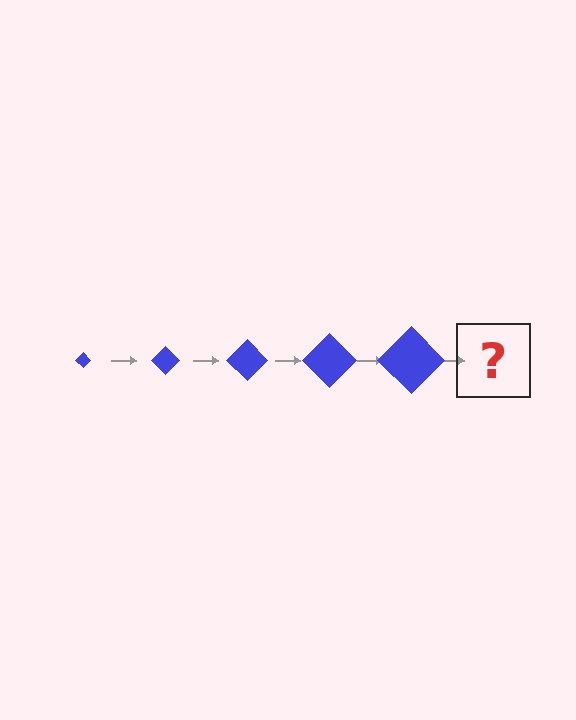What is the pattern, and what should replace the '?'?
The pattern is that the diamond gets progressively larger each step. The '?' should be a blue diamond, larger than the previous one.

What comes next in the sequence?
The next element should be a blue diamond, larger than the previous one.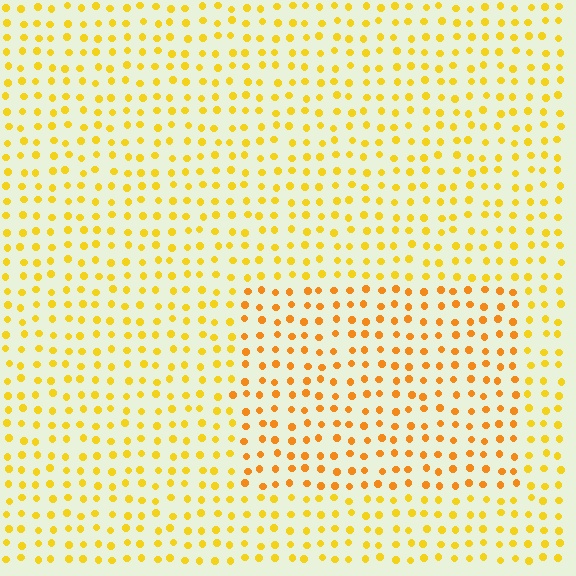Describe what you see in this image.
The image is filled with small yellow elements in a uniform arrangement. A rectangle-shaped region is visible where the elements are tinted to a slightly different hue, forming a subtle color boundary.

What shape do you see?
I see a rectangle.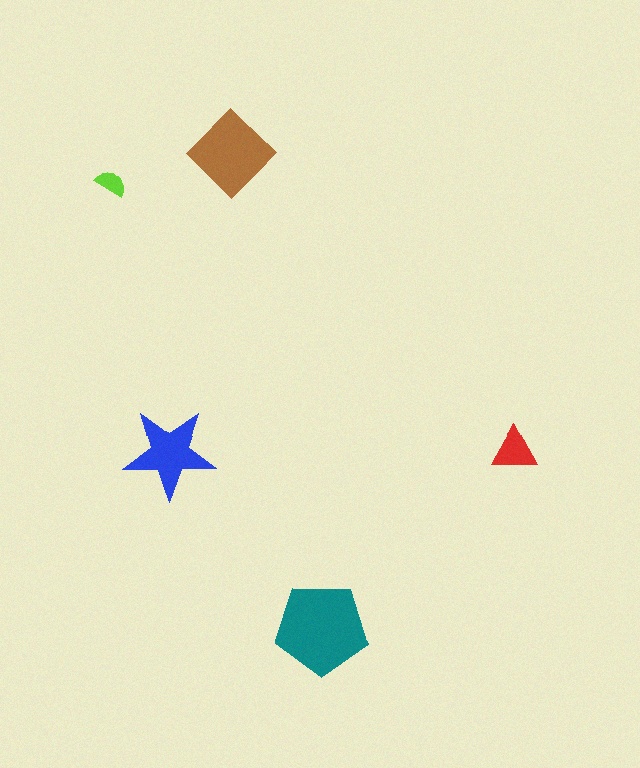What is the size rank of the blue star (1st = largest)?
3rd.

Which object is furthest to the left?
The lime semicircle is leftmost.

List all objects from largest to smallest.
The teal pentagon, the brown diamond, the blue star, the red triangle, the lime semicircle.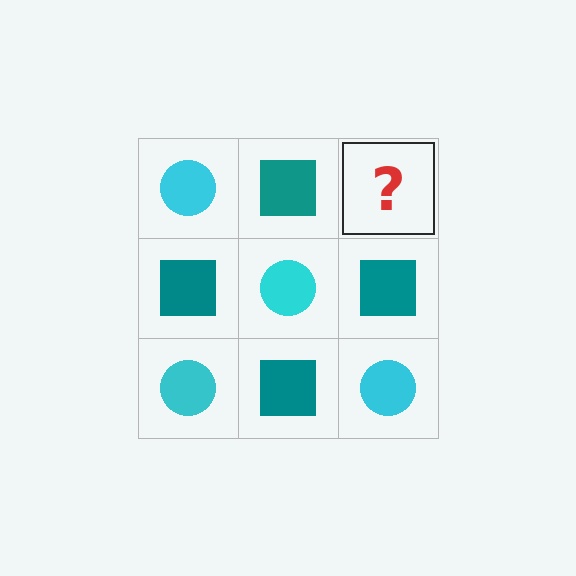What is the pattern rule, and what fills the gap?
The rule is that it alternates cyan circle and teal square in a checkerboard pattern. The gap should be filled with a cyan circle.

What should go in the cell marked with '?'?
The missing cell should contain a cyan circle.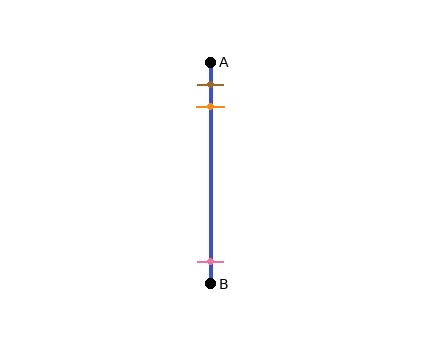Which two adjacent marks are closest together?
The brown and orange marks are the closest adjacent pair.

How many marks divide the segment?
There are 3 marks dividing the segment.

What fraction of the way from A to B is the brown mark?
The brown mark is approximately 10% (0.1) of the way from A to B.